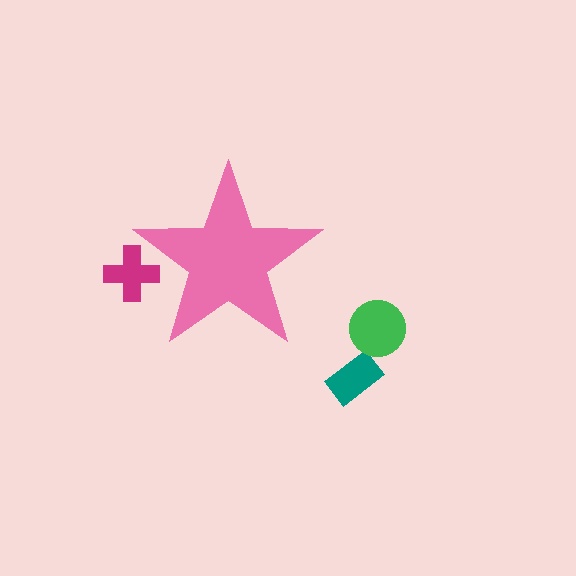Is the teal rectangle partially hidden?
No, the teal rectangle is fully visible.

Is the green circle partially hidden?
No, the green circle is fully visible.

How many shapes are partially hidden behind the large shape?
1 shape is partially hidden.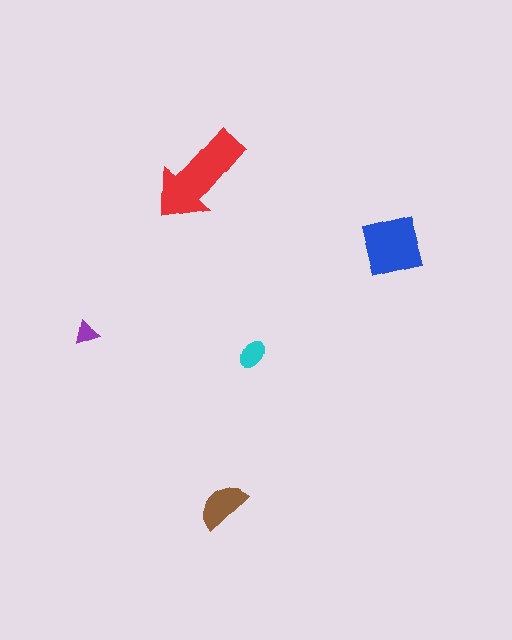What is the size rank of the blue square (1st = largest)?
2nd.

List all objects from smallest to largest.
The purple triangle, the cyan ellipse, the brown semicircle, the blue square, the red arrow.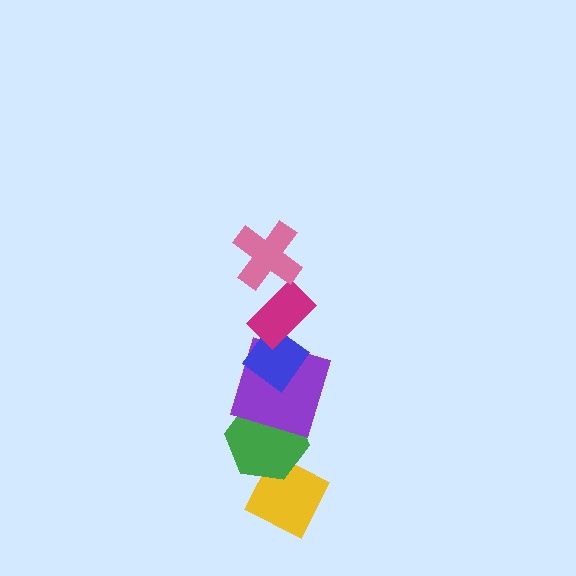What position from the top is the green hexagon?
The green hexagon is 5th from the top.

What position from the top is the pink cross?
The pink cross is 1st from the top.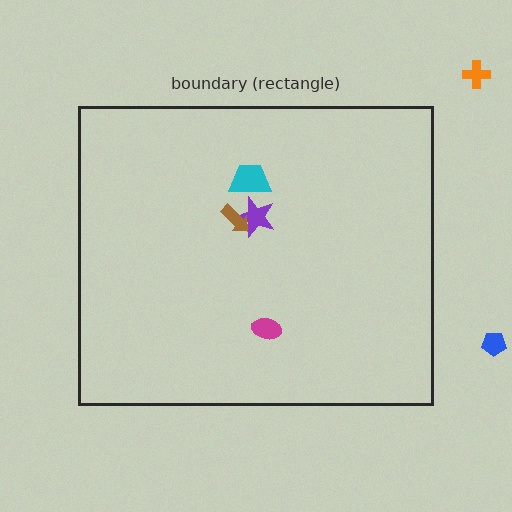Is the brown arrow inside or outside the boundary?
Inside.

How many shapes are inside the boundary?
4 inside, 2 outside.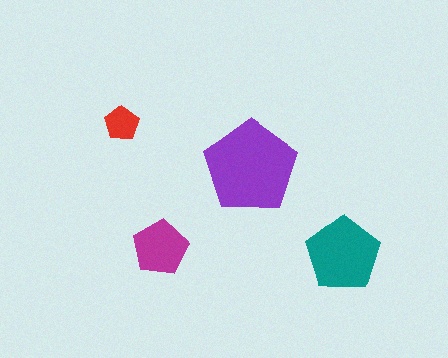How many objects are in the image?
There are 4 objects in the image.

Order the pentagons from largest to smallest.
the purple one, the teal one, the magenta one, the red one.